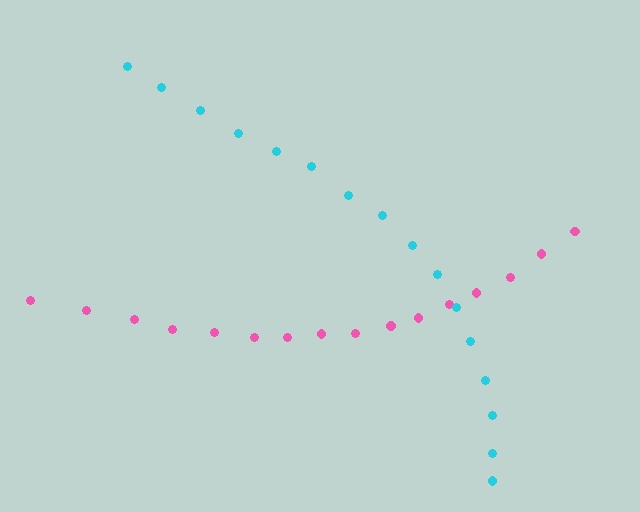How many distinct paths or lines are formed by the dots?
There are 2 distinct paths.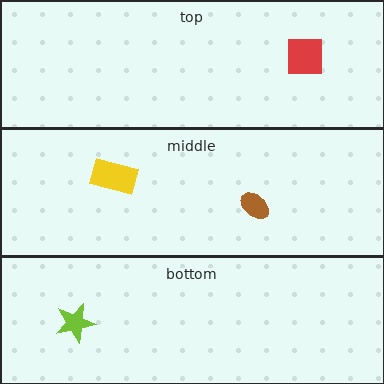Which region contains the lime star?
The bottom region.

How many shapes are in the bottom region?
1.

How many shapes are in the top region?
1.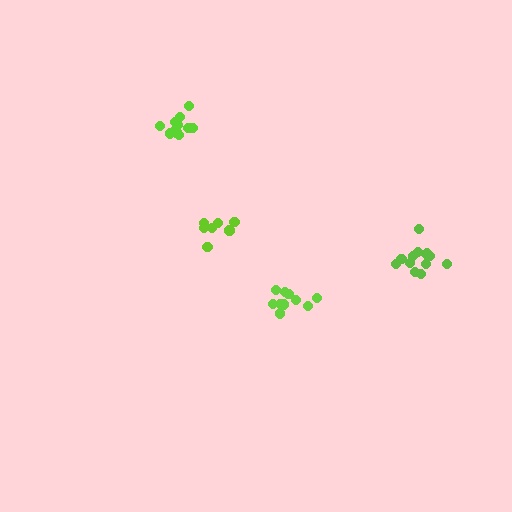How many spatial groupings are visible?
There are 4 spatial groupings.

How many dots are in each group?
Group 1: 13 dots, Group 2: 7 dots, Group 3: 10 dots, Group 4: 11 dots (41 total).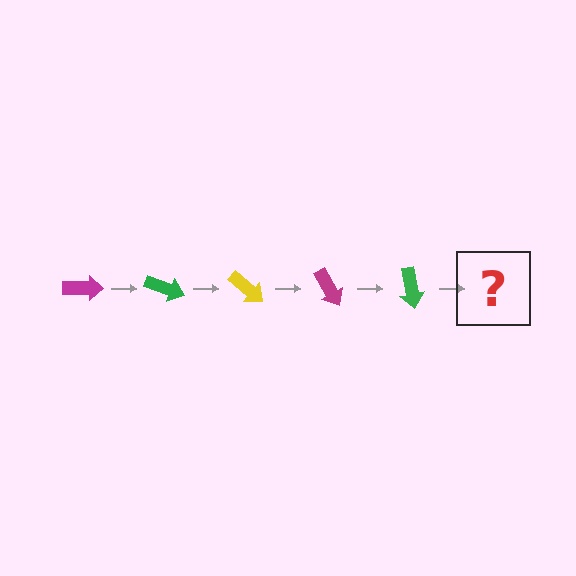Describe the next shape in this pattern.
It should be a yellow arrow, rotated 100 degrees from the start.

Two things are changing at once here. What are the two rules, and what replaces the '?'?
The two rules are that it rotates 20 degrees each step and the color cycles through magenta, green, and yellow. The '?' should be a yellow arrow, rotated 100 degrees from the start.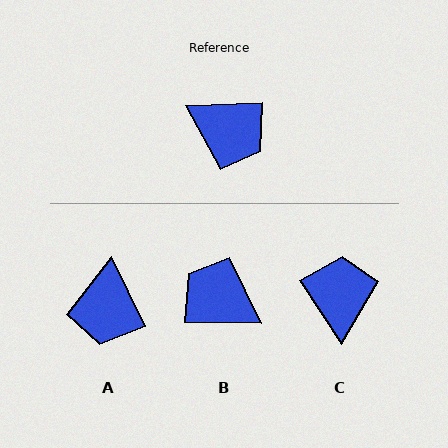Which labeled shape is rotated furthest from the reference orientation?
B, about 177 degrees away.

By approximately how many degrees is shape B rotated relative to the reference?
Approximately 177 degrees counter-clockwise.